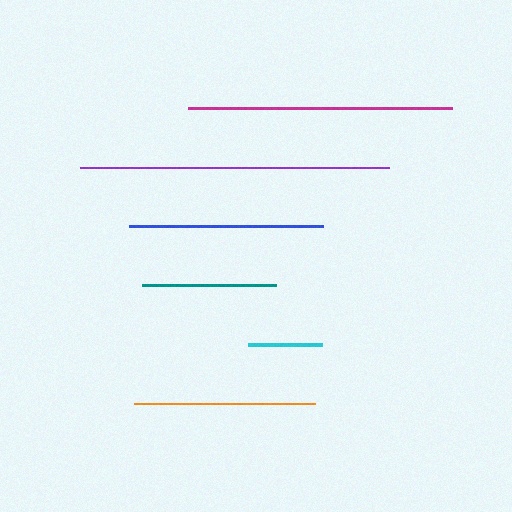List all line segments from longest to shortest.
From longest to shortest: purple, magenta, blue, orange, teal, cyan.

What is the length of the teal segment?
The teal segment is approximately 134 pixels long.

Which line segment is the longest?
The purple line is the longest at approximately 309 pixels.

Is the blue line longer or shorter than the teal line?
The blue line is longer than the teal line.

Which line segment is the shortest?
The cyan line is the shortest at approximately 74 pixels.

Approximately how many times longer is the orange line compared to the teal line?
The orange line is approximately 1.3 times the length of the teal line.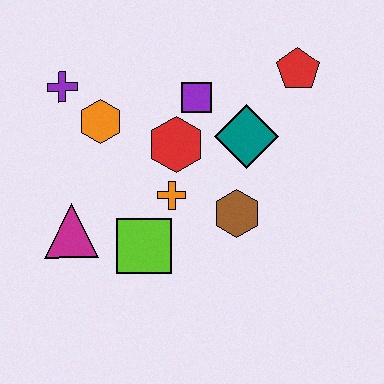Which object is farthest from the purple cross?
The red pentagon is farthest from the purple cross.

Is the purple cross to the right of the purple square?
No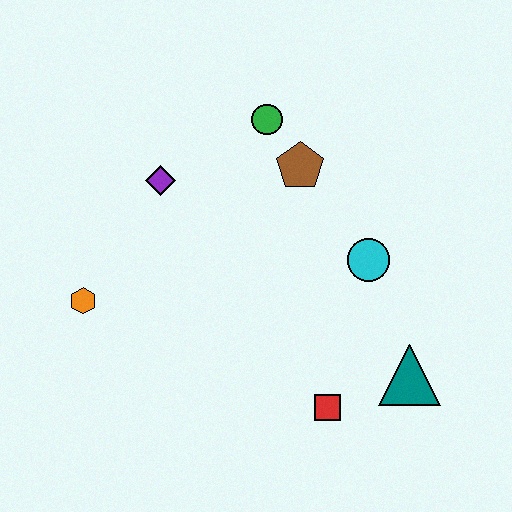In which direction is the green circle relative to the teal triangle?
The green circle is above the teal triangle.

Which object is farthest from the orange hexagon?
The teal triangle is farthest from the orange hexagon.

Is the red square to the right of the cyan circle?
No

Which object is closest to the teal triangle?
The red square is closest to the teal triangle.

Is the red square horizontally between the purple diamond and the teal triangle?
Yes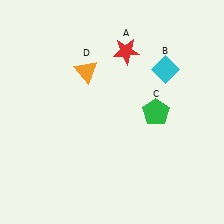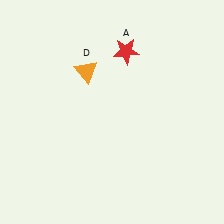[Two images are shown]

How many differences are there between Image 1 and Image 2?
There are 2 differences between the two images.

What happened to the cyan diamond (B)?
The cyan diamond (B) was removed in Image 2. It was in the top-right area of Image 1.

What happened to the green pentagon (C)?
The green pentagon (C) was removed in Image 2. It was in the bottom-right area of Image 1.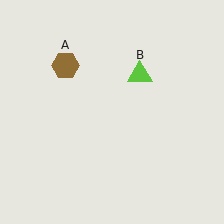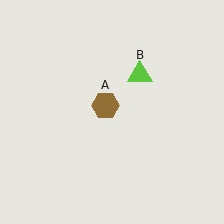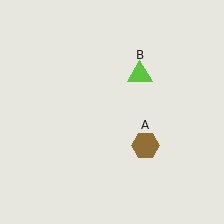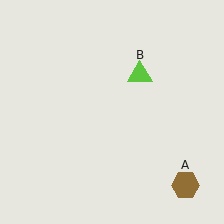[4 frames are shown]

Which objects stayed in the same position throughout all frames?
Lime triangle (object B) remained stationary.